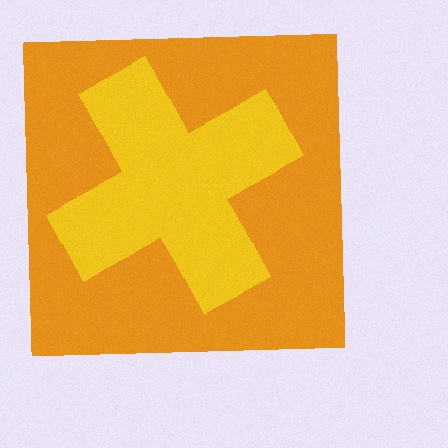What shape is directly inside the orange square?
The yellow cross.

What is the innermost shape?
The yellow cross.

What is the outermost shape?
The orange square.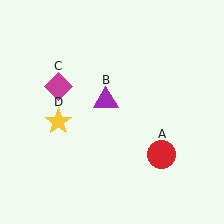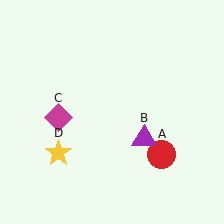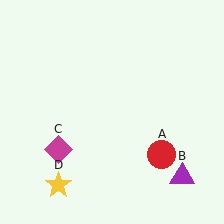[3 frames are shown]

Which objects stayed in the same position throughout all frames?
Red circle (object A) remained stationary.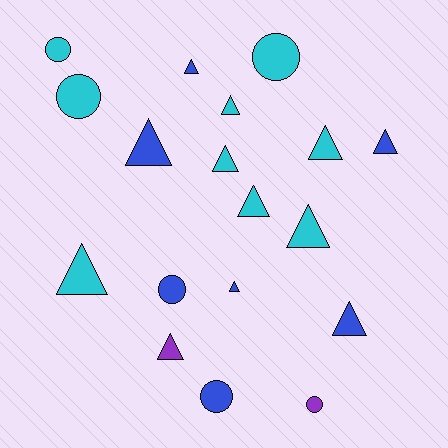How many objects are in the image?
There are 18 objects.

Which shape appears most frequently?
Triangle, with 12 objects.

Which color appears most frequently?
Cyan, with 9 objects.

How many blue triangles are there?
There are 5 blue triangles.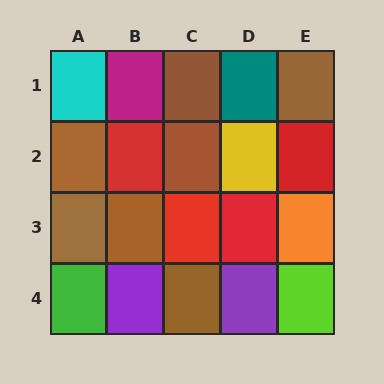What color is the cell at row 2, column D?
Yellow.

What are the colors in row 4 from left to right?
Green, purple, brown, purple, lime.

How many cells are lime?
1 cell is lime.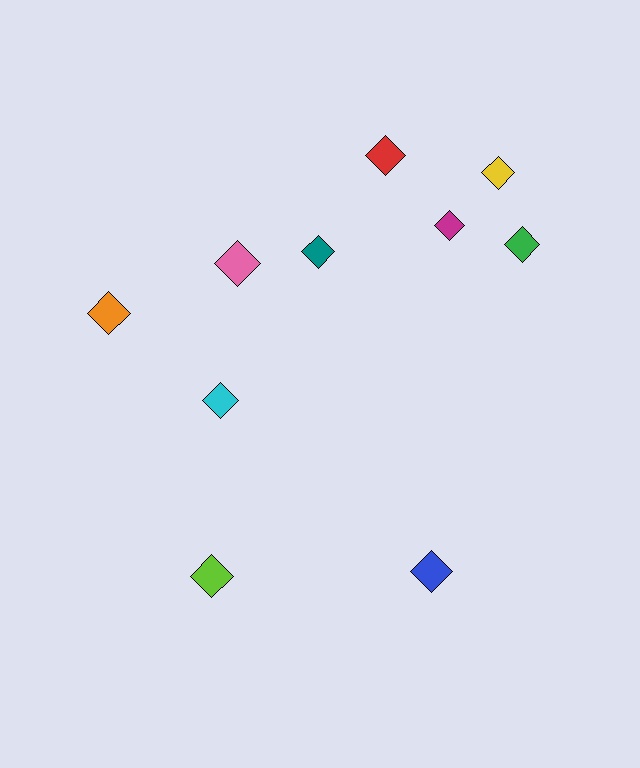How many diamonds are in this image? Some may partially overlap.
There are 10 diamonds.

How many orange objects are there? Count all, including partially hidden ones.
There is 1 orange object.